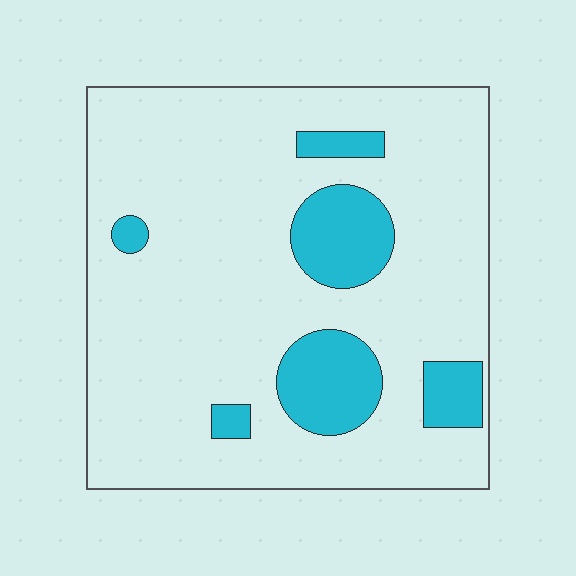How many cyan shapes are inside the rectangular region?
6.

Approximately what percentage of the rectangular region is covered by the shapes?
Approximately 15%.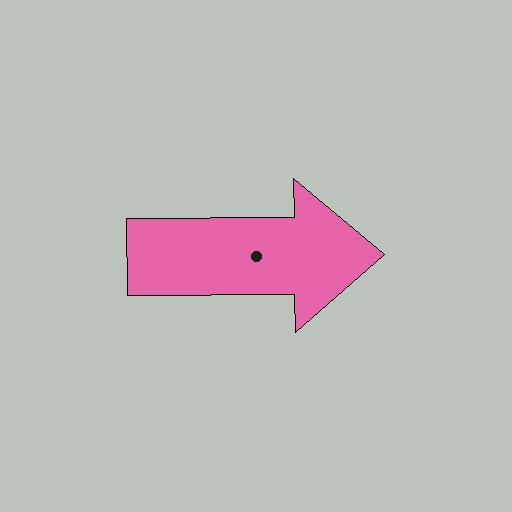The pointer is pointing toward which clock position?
Roughly 3 o'clock.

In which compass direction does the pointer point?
East.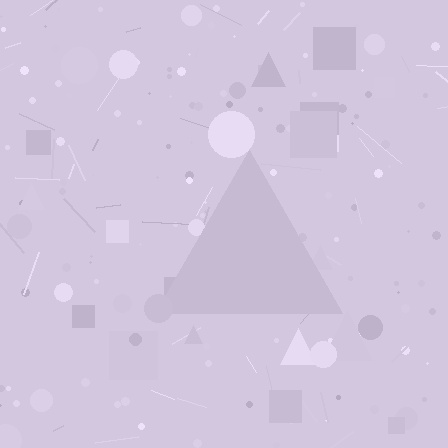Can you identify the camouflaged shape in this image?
The camouflaged shape is a triangle.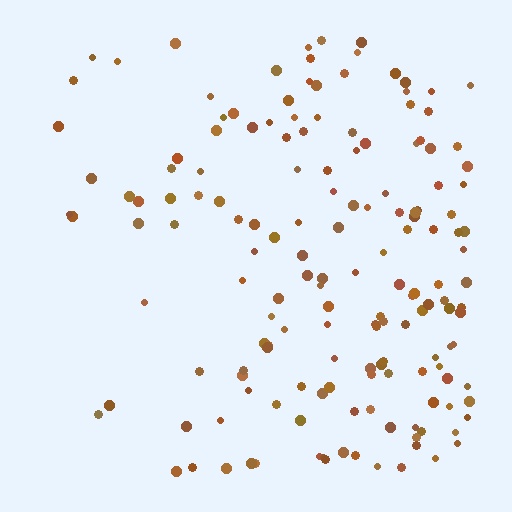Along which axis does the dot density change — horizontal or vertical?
Horizontal.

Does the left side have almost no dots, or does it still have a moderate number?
Still a moderate number, just noticeably fewer than the right.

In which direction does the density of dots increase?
From left to right, with the right side densest.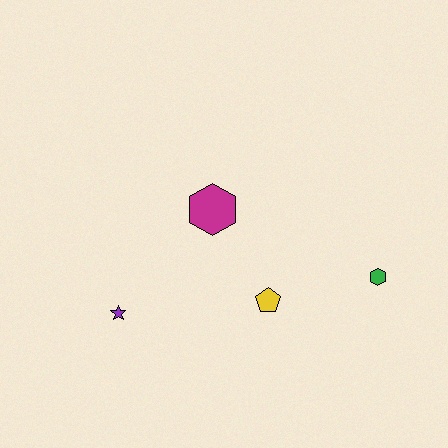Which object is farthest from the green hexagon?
The purple star is farthest from the green hexagon.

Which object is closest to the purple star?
The magenta hexagon is closest to the purple star.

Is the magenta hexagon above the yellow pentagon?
Yes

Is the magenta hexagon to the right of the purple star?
Yes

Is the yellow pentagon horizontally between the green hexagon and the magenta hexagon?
Yes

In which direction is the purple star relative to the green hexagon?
The purple star is to the left of the green hexagon.